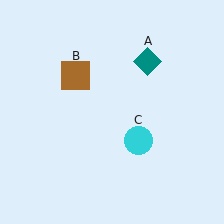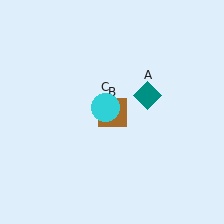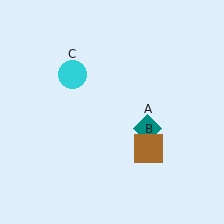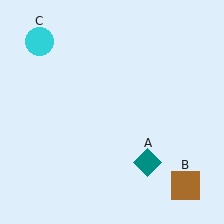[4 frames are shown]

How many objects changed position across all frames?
3 objects changed position: teal diamond (object A), brown square (object B), cyan circle (object C).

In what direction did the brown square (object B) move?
The brown square (object B) moved down and to the right.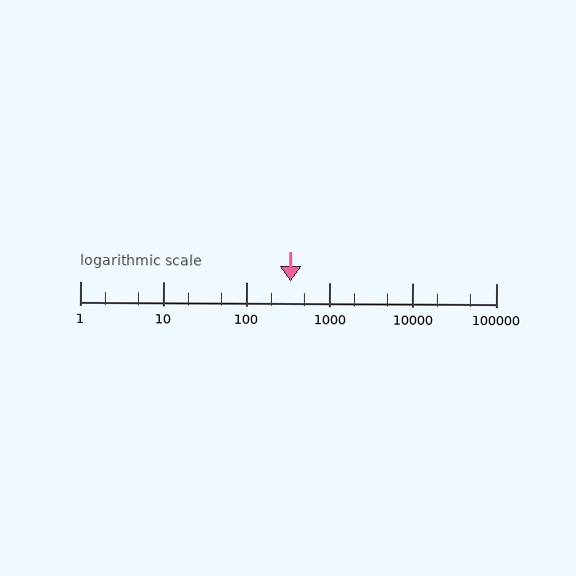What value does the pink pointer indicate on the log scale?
The pointer indicates approximately 340.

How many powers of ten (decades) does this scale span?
The scale spans 5 decades, from 1 to 100000.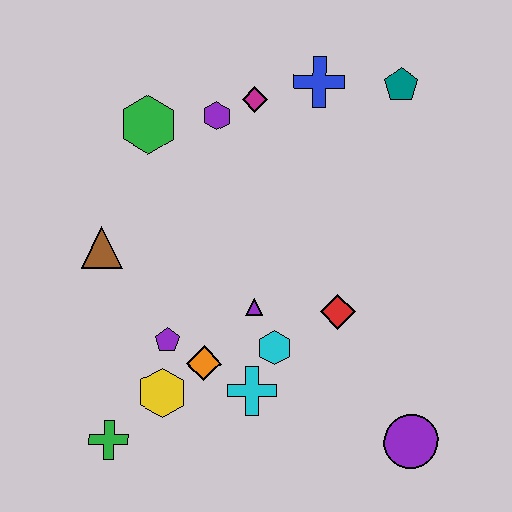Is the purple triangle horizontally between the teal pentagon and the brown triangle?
Yes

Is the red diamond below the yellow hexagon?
No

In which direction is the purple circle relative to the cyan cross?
The purple circle is to the right of the cyan cross.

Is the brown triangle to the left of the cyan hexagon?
Yes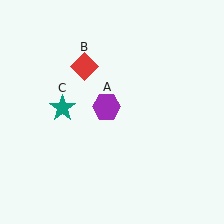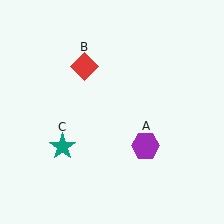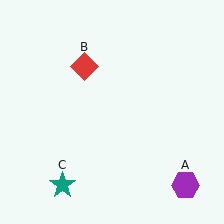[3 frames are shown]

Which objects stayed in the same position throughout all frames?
Red diamond (object B) remained stationary.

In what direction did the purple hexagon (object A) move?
The purple hexagon (object A) moved down and to the right.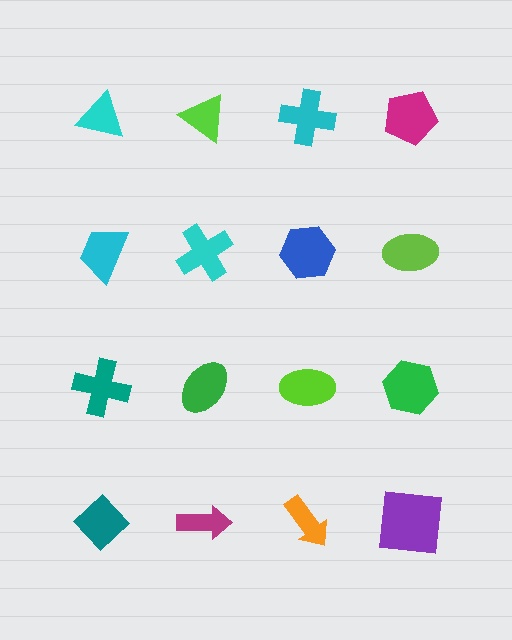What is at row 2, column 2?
A cyan cross.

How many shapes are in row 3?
4 shapes.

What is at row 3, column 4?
A green hexagon.